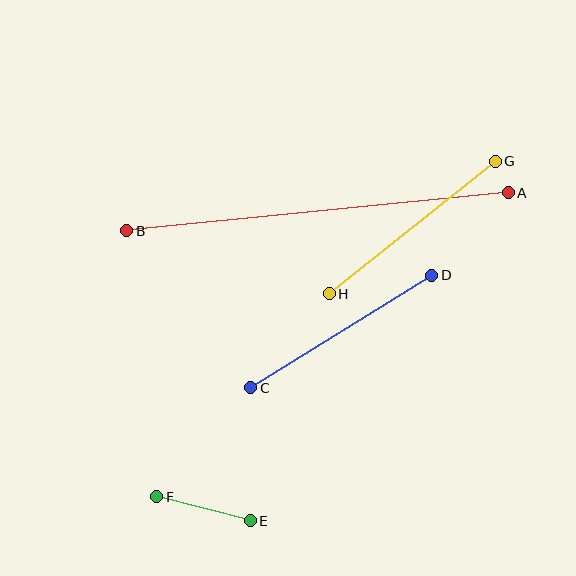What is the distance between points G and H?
The distance is approximately 212 pixels.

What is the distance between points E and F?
The distance is approximately 97 pixels.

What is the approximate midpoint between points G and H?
The midpoint is at approximately (412, 227) pixels.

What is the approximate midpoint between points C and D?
The midpoint is at approximately (341, 332) pixels.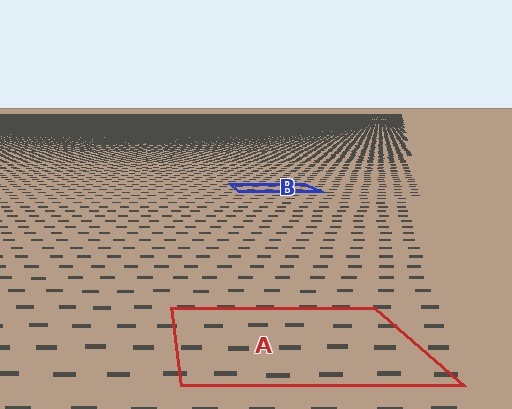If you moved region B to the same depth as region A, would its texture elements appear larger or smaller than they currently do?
They would appear larger. At a closer depth, the same texture elements are projected at a bigger on-screen size.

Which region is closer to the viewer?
Region A is closer. The texture elements there are larger and more spread out.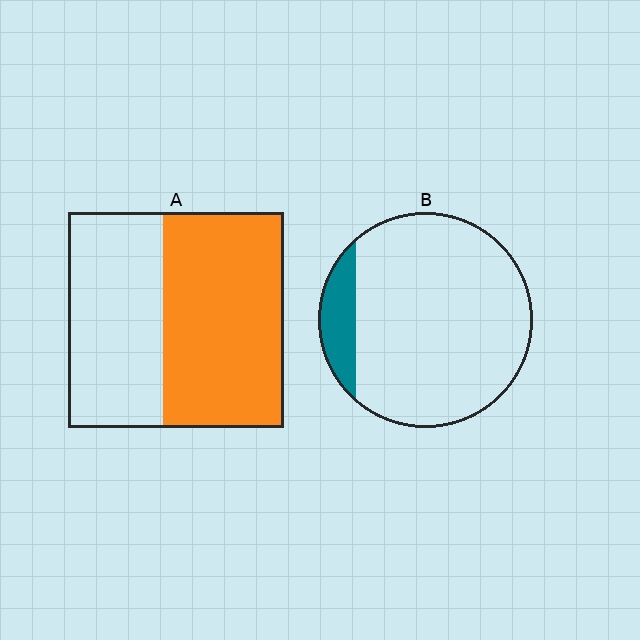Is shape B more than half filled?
No.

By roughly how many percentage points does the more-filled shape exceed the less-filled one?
By roughly 45 percentage points (A over B).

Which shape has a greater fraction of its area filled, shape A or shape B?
Shape A.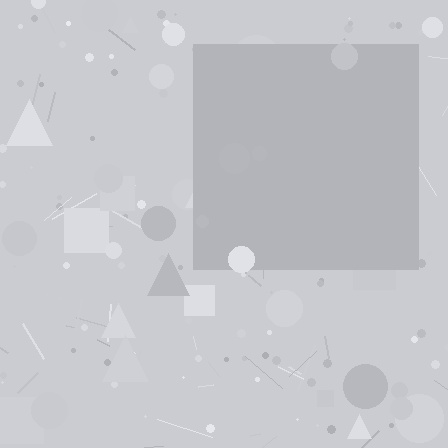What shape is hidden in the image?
A square is hidden in the image.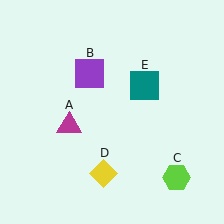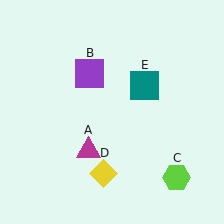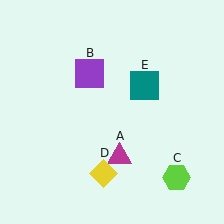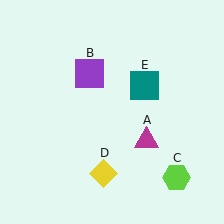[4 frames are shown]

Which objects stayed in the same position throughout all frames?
Purple square (object B) and lime hexagon (object C) and yellow diamond (object D) and teal square (object E) remained stationary.